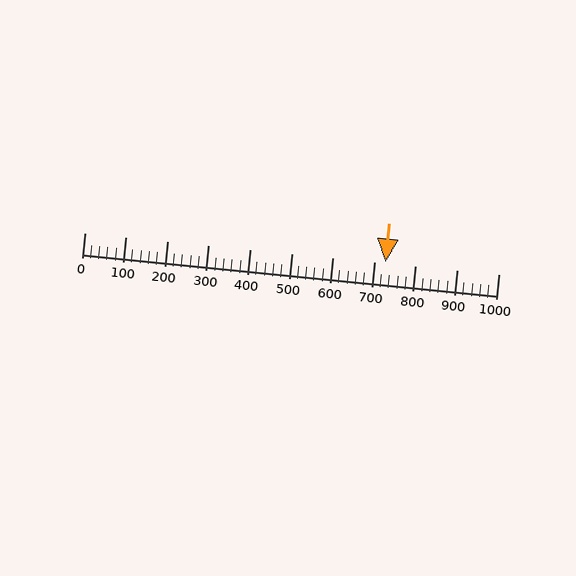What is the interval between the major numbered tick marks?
The major tick marks are spaced 100 units apart.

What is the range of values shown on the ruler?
The ruler shows values from 0 to 1000.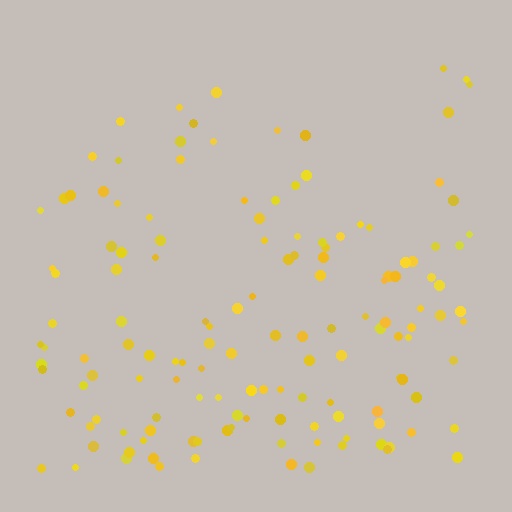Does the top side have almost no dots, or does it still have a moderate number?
Still a moderate number, just noticeably fewer than the bottom.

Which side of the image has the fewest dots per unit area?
The top.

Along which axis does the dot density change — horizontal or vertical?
Vertical.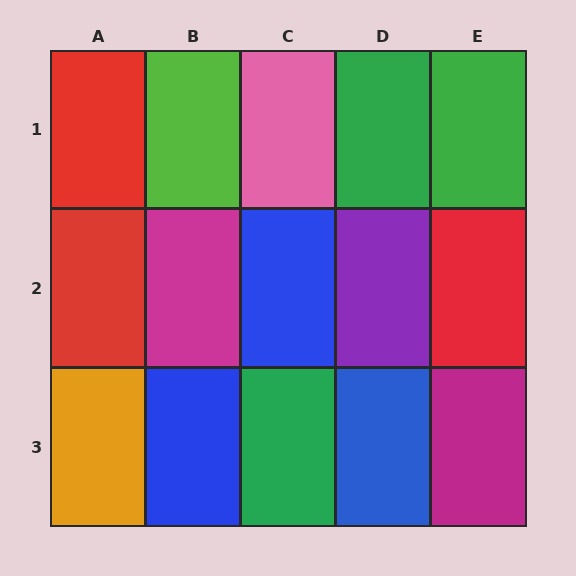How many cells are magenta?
2 cells are magenta.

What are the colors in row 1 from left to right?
Red, lime, pink, green, green.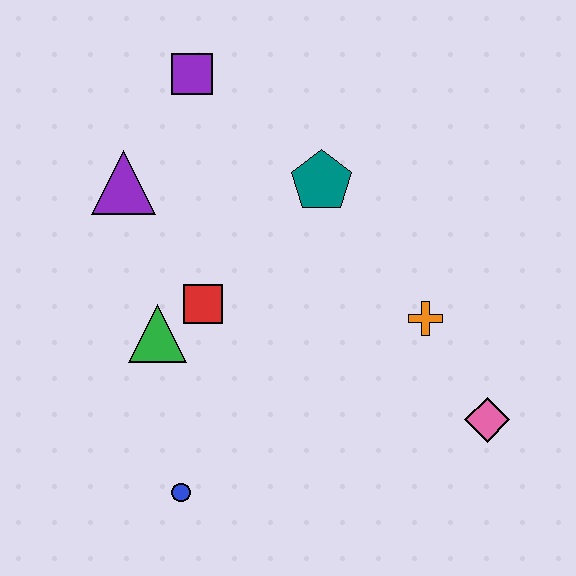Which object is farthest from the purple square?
The pink diamond is farthest from the purple square.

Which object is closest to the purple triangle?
The purple square is closest to the purple triangle.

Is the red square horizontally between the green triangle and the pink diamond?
Yes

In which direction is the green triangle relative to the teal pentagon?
The green triangle is to the left of the teal pentagon.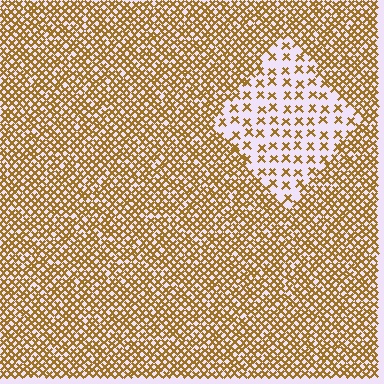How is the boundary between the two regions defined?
The boundary is defined by a change in element density (approximately 2.7x ratio). All elements are the same color, size, and shape.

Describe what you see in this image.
The image contains small brown elements arranged at two different densities. A diamond-shaped region is visible where the elements are less densely packed than the surrounding area.